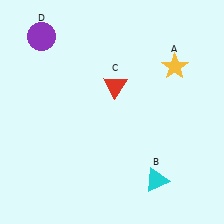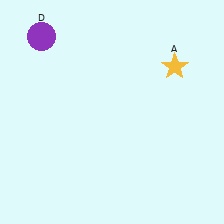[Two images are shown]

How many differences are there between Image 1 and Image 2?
There are 2 differences between the two images.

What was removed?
The cyan triangle (B), the red triangle (C) were removed in Image 2.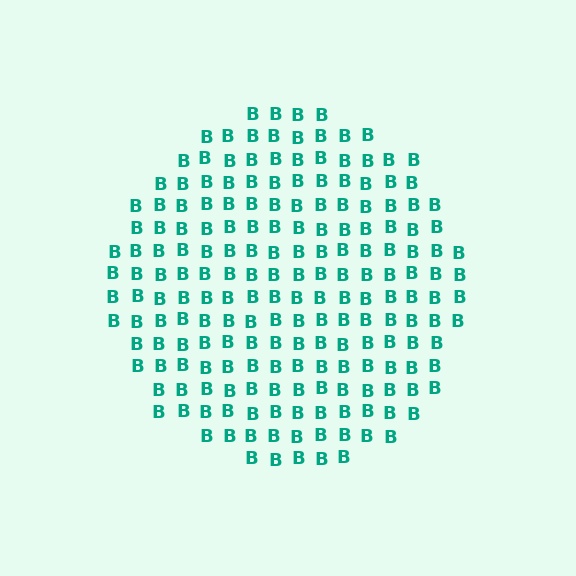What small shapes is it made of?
It is made of small letter B's.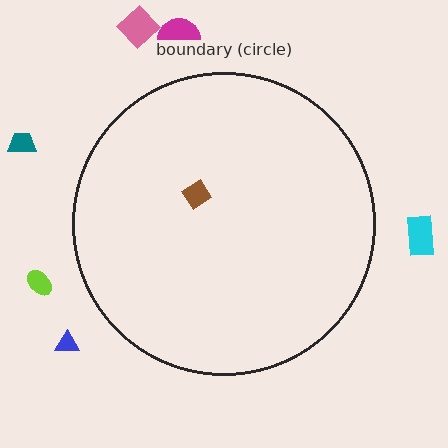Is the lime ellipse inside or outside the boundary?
Outside.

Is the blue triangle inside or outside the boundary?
Outside.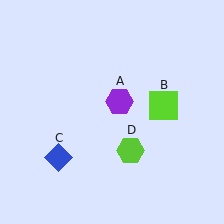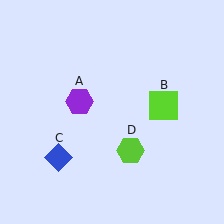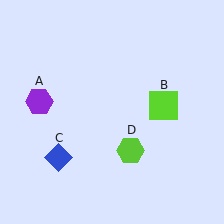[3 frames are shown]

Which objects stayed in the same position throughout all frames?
Lime square (object B) and blue diamond (object C) and lime hexagon (object D) remained stationary.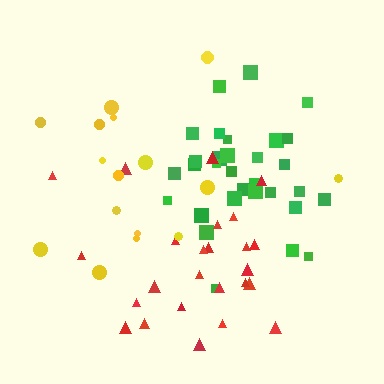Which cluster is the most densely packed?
Green.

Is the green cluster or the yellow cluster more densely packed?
Green.